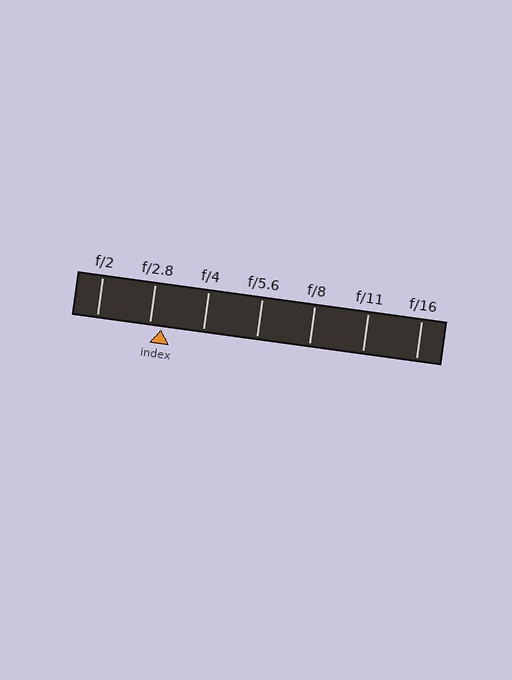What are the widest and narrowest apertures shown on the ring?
The widest aperture shown is f/2 and the narrowest is f/16.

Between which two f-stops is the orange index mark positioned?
The index mark is between f/2.8 and f/4.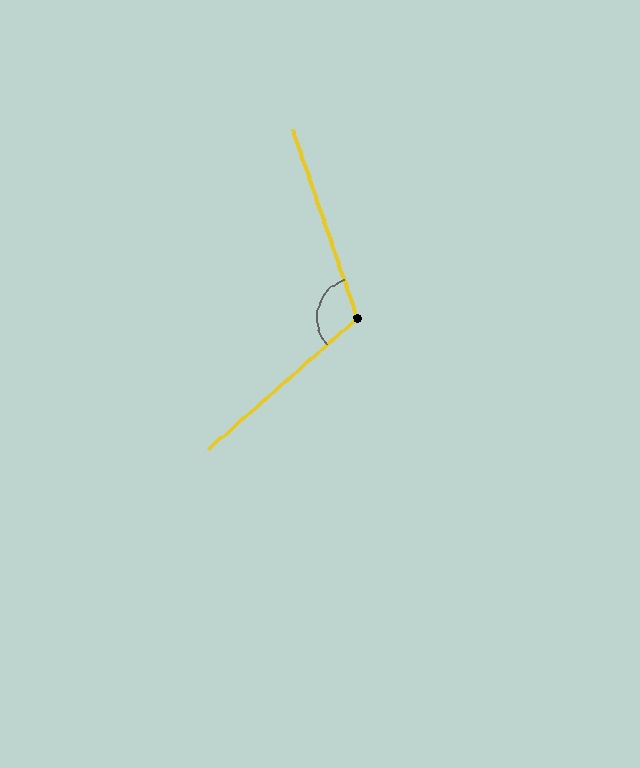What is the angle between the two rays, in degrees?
Approximately 112 degrees.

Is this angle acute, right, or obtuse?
It is obtuse.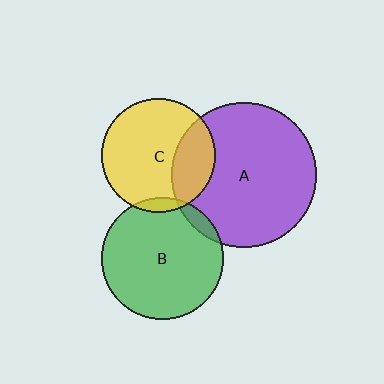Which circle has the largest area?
Circle A (purple).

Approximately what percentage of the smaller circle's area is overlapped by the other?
Approximately 5%.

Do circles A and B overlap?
Yes.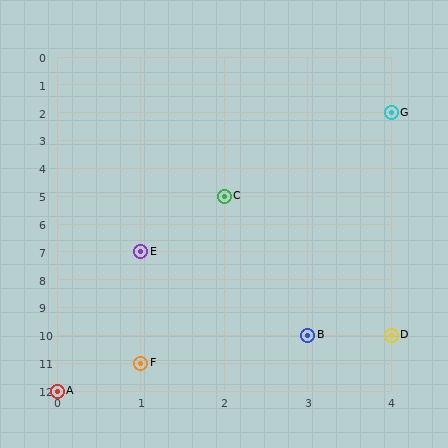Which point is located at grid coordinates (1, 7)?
Point E is at (1, 7).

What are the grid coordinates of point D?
Point D is at grid coordinates (4, 10).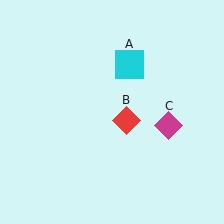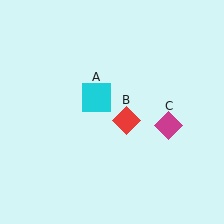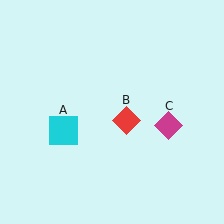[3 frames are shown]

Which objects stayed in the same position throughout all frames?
Red diamond (object B) and magenta diamond (object C) remained stationary.